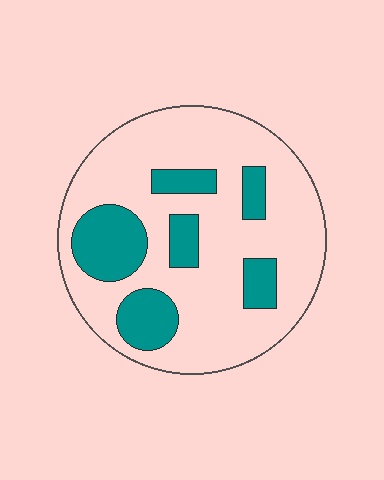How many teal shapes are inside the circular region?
6.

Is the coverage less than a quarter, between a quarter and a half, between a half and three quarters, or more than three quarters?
Less than a quarter.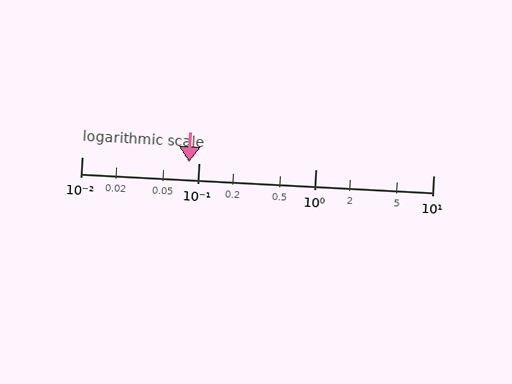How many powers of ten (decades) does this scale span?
The scale spans 3 decades, from 0.01 to 10.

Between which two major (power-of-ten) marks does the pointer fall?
The pointer is between 0.01 and 0.1.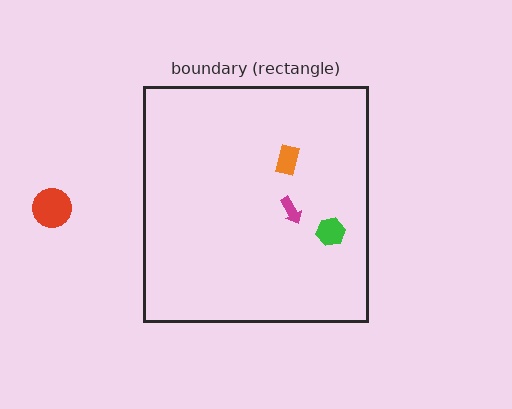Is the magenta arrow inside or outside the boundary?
Inside.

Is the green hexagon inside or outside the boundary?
Inside.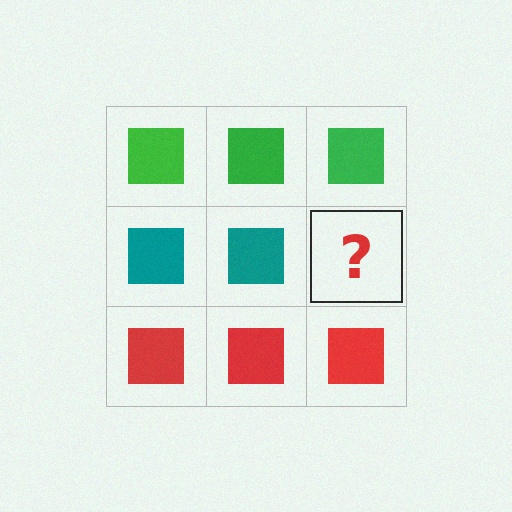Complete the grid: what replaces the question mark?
The question mark should be replaced with a teal square.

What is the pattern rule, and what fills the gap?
The rule is that each row has a consistent color. The gap should be filled with a teal square.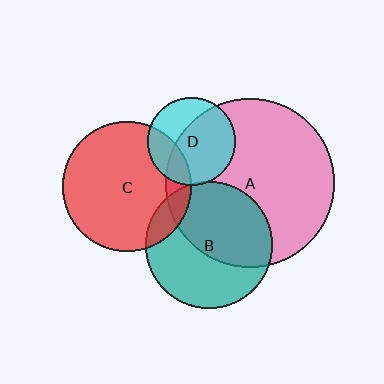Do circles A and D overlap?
Yes.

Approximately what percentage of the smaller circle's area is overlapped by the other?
Approximately 60%.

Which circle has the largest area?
Circle A (pink).